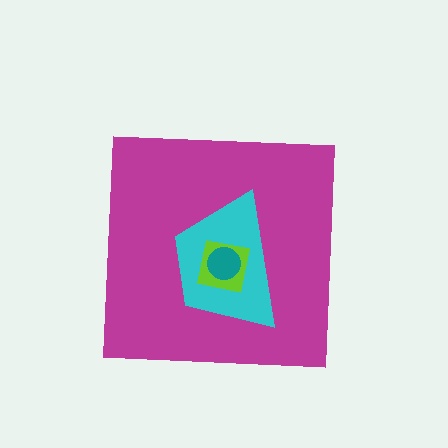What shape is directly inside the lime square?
The teal circle.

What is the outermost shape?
The magenta square.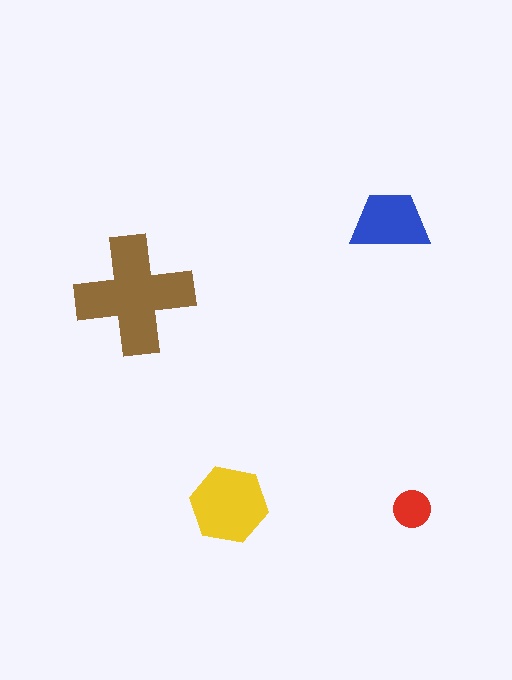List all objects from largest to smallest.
The brown cross, the yellow hexagon, the blue trapezoid, the red circle.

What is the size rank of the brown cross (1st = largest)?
1st.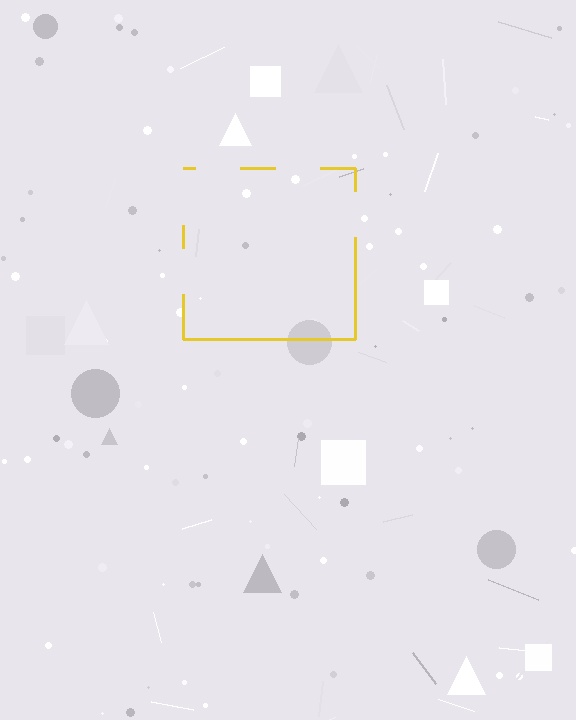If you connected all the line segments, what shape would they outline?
They would outline a square.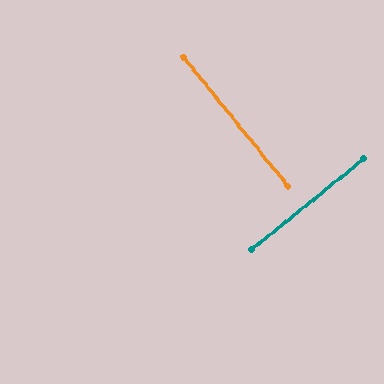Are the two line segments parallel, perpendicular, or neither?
Perpendicular — they meet at approximately 90°.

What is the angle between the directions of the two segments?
Approximately 90 degrees.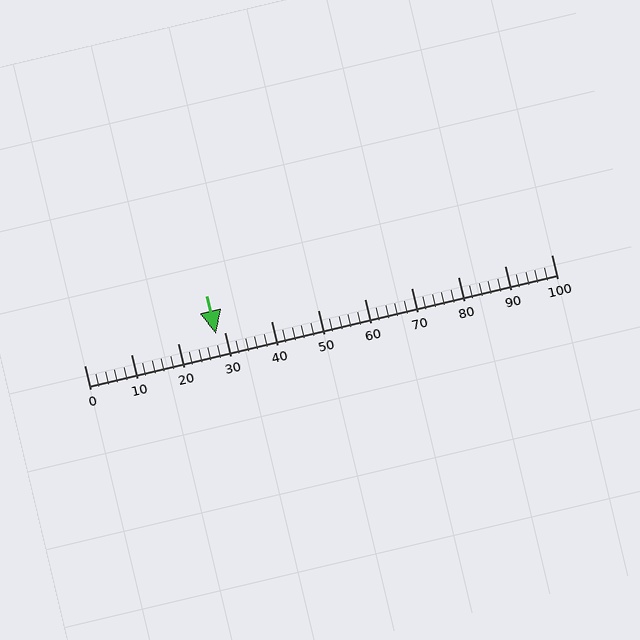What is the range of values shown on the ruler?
The ruler shows values from 0 to 100.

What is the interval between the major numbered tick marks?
The major tick marks are spaced 10 units apart.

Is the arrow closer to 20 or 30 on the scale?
The arrow is closer to 30.